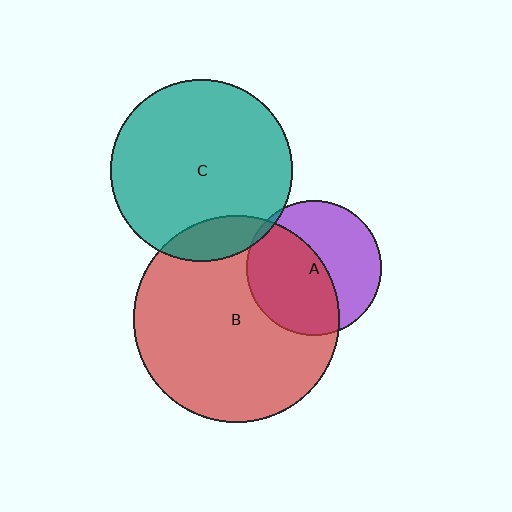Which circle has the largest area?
Circle B (red).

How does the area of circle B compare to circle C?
Approximately 1.3 times.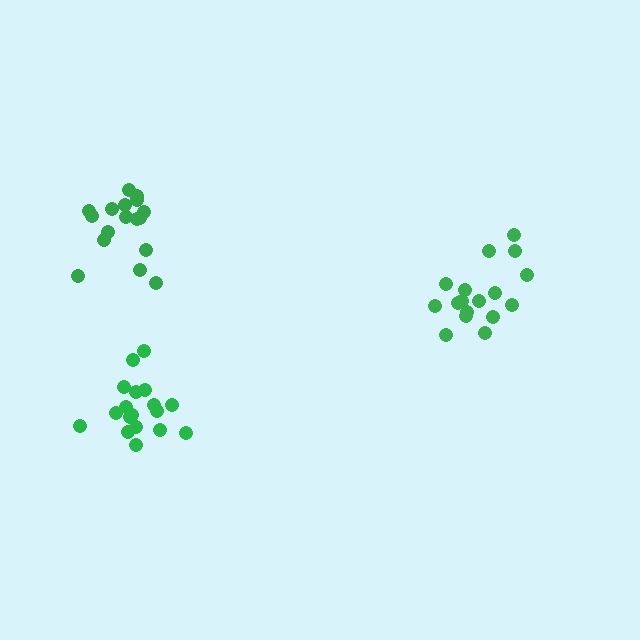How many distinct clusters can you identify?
There are 3 distinct clusters.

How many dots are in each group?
Group 1: 18 dots, Group 2: 17 dots, Group 3: 17 dots (52 total).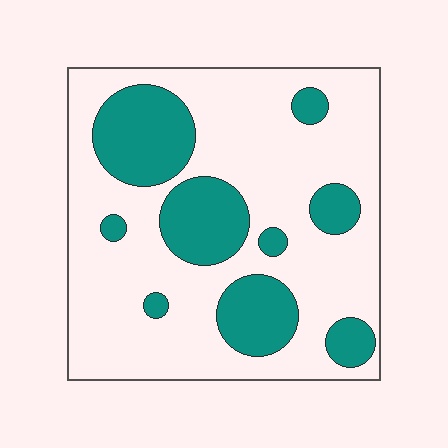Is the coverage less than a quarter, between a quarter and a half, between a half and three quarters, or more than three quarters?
Between a quarter and a half.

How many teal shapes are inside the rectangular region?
9.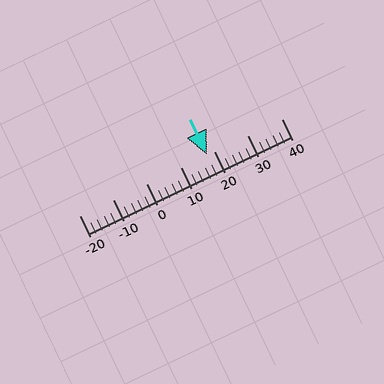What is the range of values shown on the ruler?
The ruler shows values from -20 to 40.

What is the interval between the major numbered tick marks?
The major tick marks are spaced 10 units apart.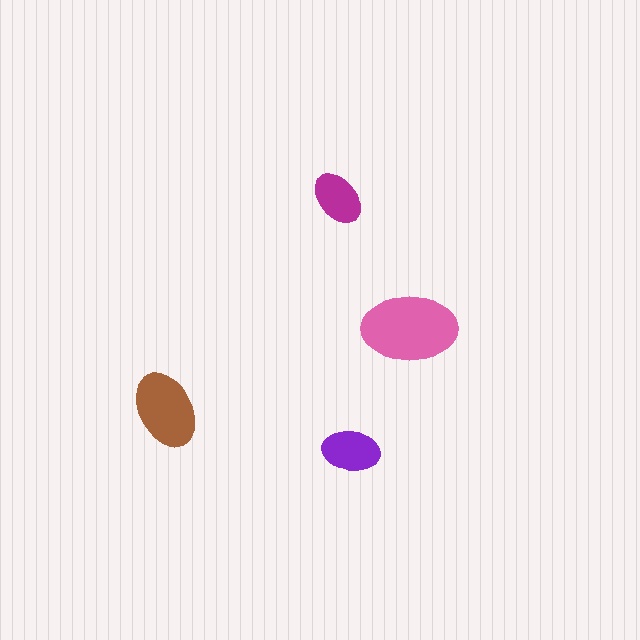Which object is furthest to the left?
The brown ellipse is leftmost.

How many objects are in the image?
There are 4 objects in the image.